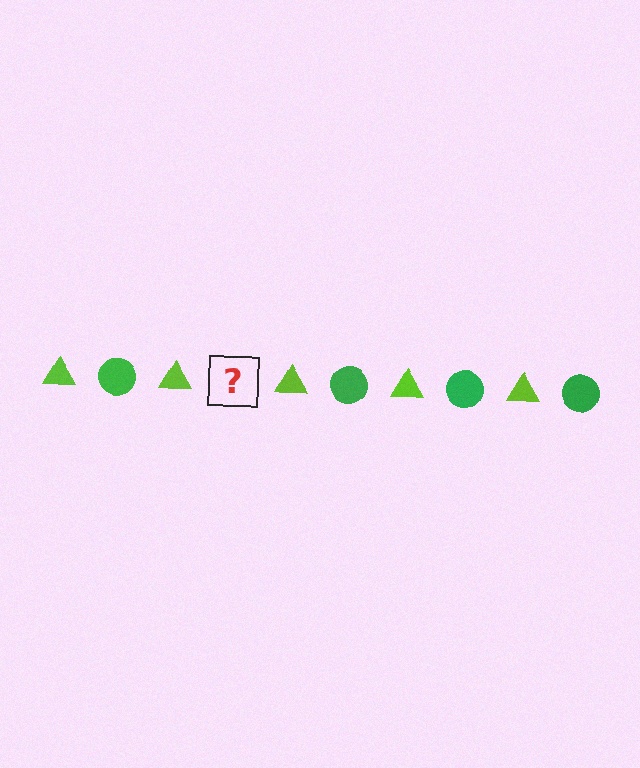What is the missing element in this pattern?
The missing element is a green circle.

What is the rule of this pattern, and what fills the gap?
The rule is that the pattern alternates between lime triangle and green circle. The gap should be filled with a green circle.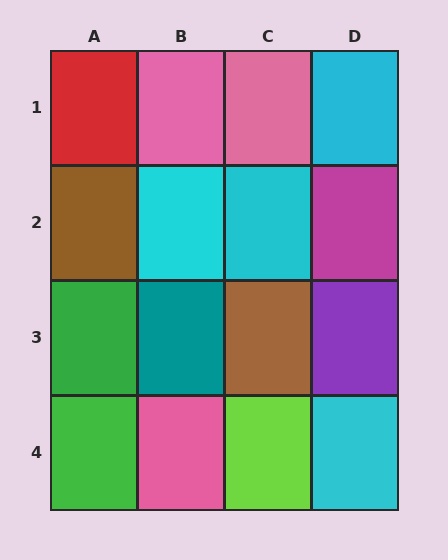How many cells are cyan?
4 cells are cyan.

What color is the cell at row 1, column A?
Red.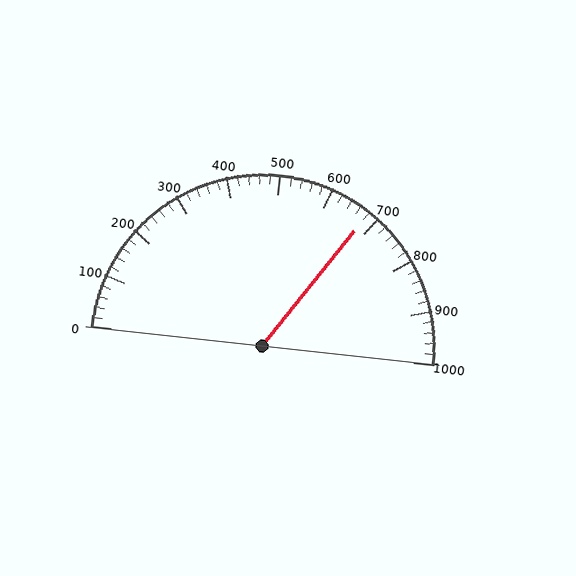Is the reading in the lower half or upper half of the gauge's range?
The reading is in the upper half of the range (0 to 1000).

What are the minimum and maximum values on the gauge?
The gauge ranges from 0 to 1000.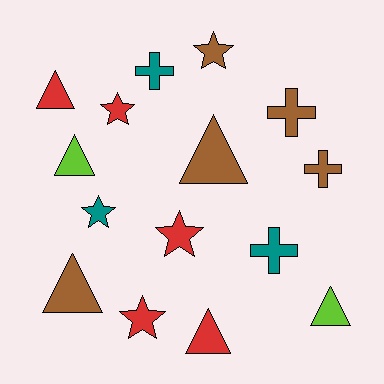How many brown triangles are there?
There are 2 brown triangles.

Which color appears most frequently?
Red, with 5 objects.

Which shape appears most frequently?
Triangle, with 6 objects.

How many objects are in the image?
There are 15 objects.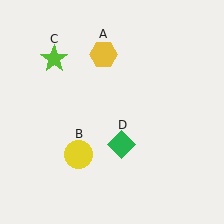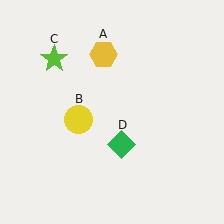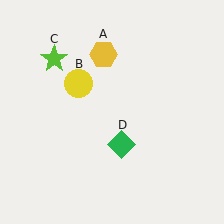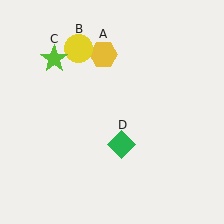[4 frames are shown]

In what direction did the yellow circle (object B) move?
The yellow circle (object B) moved up.